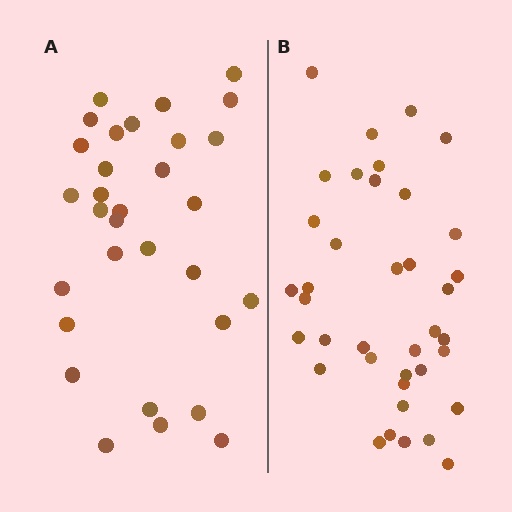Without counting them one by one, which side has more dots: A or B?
Region B (the right region) has more dots.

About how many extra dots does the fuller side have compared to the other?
Region B has roughly 8 or so more dots than region A.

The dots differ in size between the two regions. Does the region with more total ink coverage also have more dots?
No. Region A has more total ink coverage because its dots are larger, but region B actually contains more individual dots. Total area can be misleading — the number of items is what matters here.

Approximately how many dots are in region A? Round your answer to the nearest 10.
About 30 dots. (The exact count is 31, which rounds to 30.)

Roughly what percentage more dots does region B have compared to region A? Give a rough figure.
About 25% more.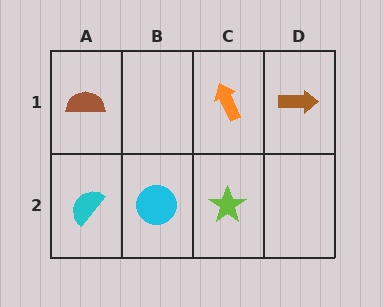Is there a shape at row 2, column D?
No, that cell is empty.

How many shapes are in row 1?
3 shapes.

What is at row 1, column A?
A brown semicircle.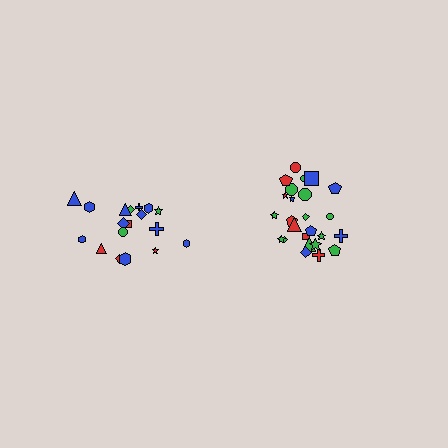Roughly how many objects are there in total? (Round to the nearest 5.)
Roughly 45 objects in total.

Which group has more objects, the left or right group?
The right group.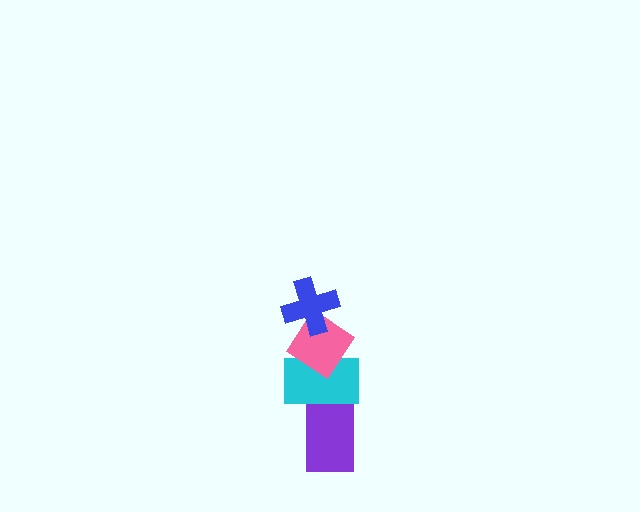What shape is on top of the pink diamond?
The blue cross is on top of the pink diamond.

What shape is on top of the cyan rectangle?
The pink diamond is on top of the cyan rectangle.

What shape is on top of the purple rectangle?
The cyan rectangle is on top of the purple rectangle.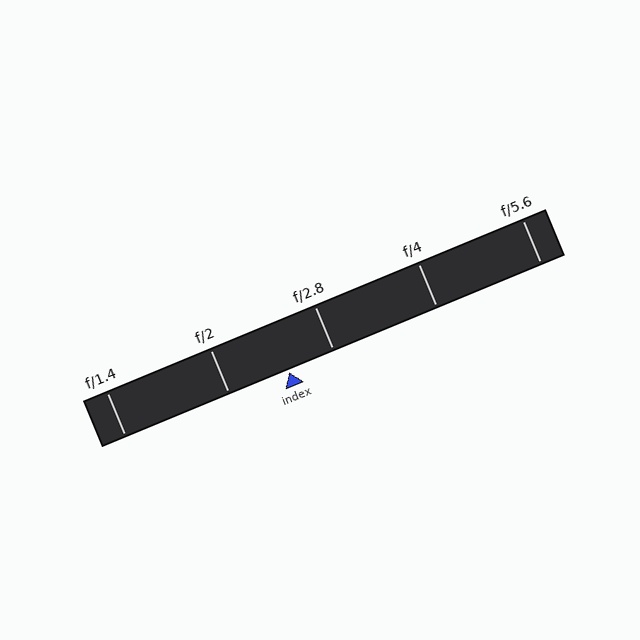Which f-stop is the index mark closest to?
The index mark is closest to f/2.8.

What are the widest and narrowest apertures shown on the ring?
The widest aperture shown is f/1.4 and the narrowest is f/5.6.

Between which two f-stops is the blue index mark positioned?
The index mark is between f/2 and f/2.8.